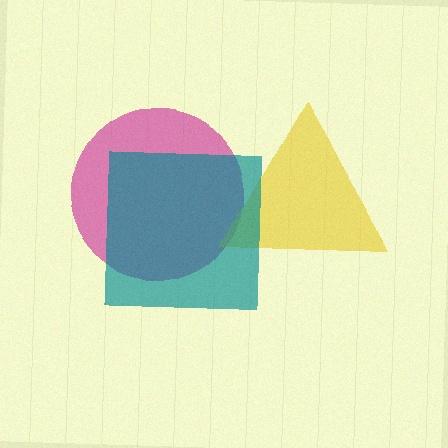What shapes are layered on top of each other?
The layered shapes are: a magenta circle, a yellow triangle, a teal square.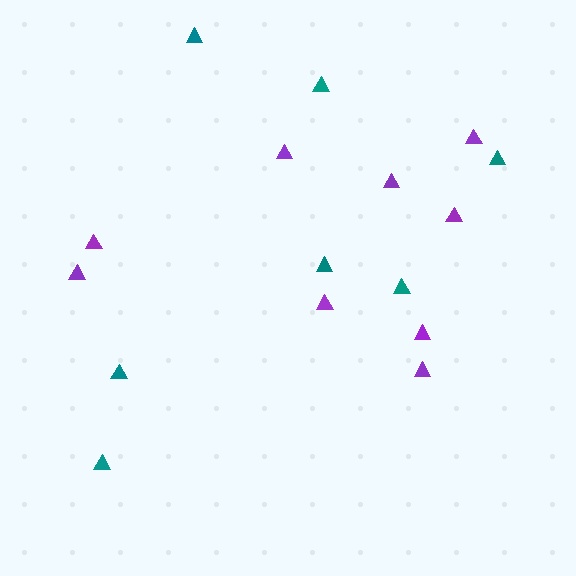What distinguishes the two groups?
There are 2 groups: one group of purple triangles (9) and one group of teal triangles (7).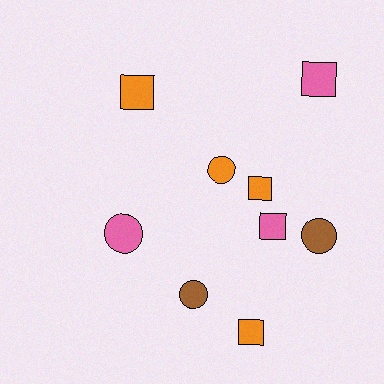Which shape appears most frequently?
Square, with 5 objects.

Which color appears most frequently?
Orange, with 4 objects.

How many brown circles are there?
There are 2 brown circles.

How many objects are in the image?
There are 9 objects.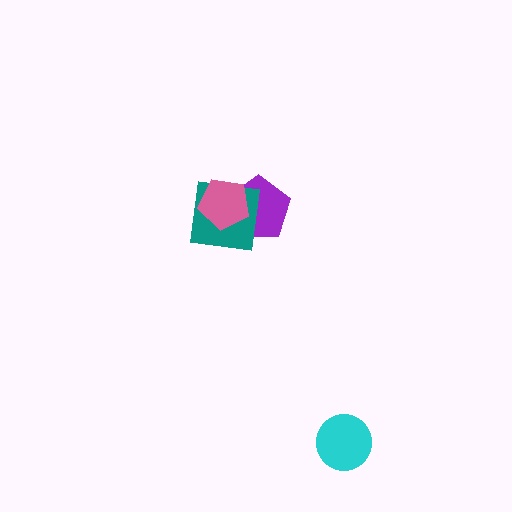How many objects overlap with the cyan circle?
0 objects overlap with the cyan circle.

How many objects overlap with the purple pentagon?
2 objects overlap with the purple pentagon.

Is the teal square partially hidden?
Yes, it is partially covered by another shape.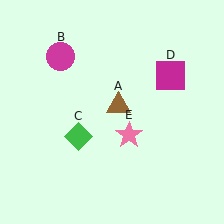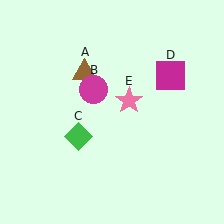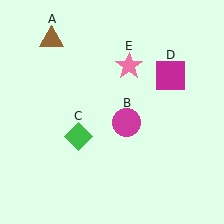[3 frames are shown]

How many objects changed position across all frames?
3 objects changed position: brown triangle (object A), magenta circle (object B), pink star (object E).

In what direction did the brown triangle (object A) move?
The brown triangle (object A) moved up and to the left.